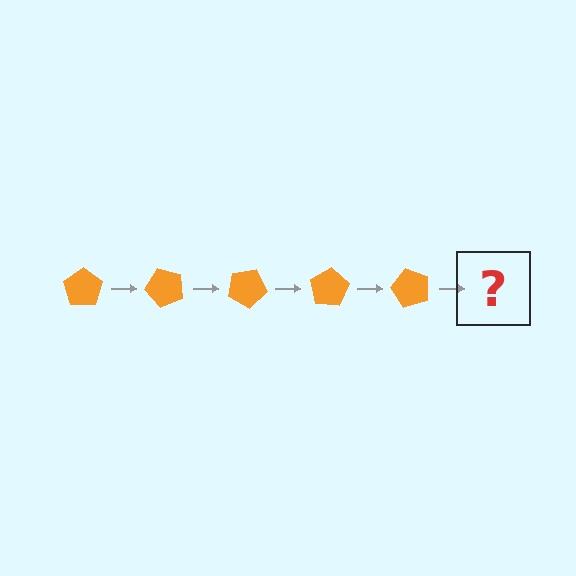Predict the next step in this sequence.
The next step is an orange pentagon rotated 250 degrees.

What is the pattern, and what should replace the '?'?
The pattern is that the pentagon rotates 50 degrees each step. The '?' should be an orange pentagon rotated 250 degrees.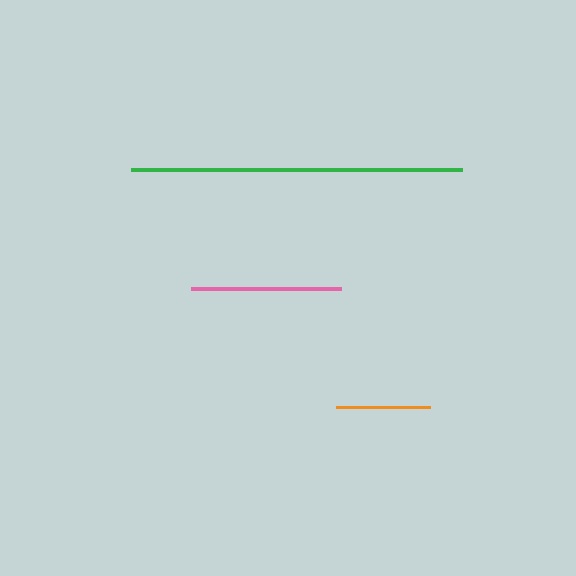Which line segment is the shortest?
The orange line is the shortest at approximately 95 pixels.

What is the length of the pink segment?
The pink segment is approximately 150 pixels long.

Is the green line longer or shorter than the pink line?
The green line is longer than the pink line.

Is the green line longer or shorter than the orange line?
The green line is longer than the orange line.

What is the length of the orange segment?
The orange segment is approximately 95 pixels long.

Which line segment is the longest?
The green line is the longest at approximately 331 pixels.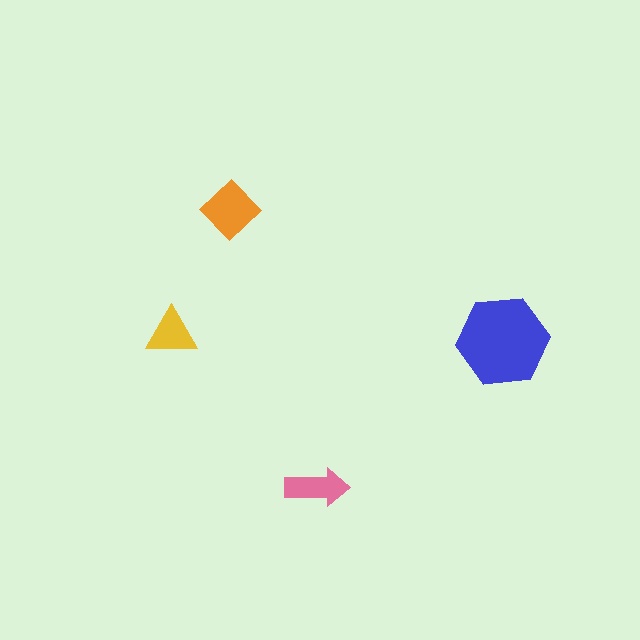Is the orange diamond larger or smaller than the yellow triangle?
Larger.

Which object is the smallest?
The yellow triangle.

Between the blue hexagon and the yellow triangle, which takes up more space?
The blue hexagon.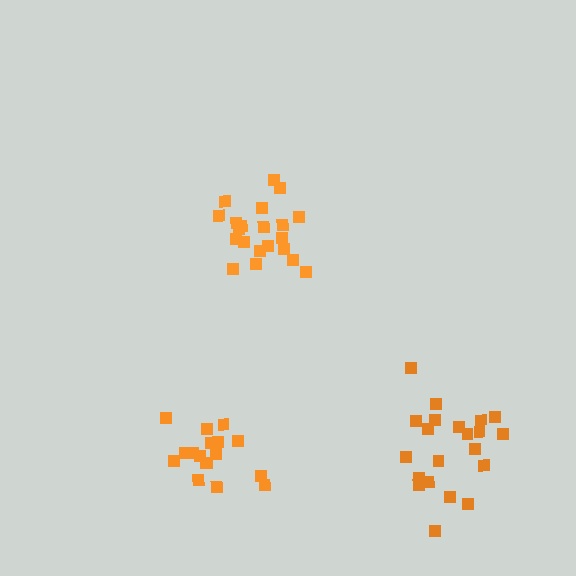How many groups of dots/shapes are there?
There are 3 groups.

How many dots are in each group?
Group 1: 17 dots, Group 2: 21 dots, Group 3: 21 dots (59 total).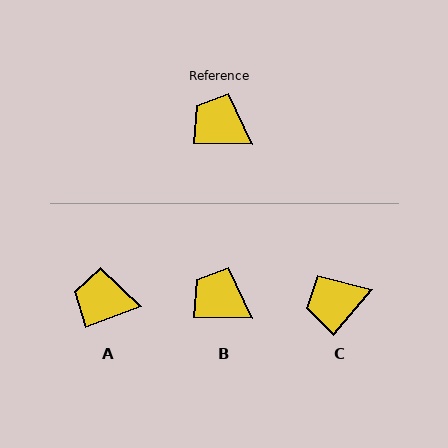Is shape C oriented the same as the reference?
No, it is off by about 51 degrees.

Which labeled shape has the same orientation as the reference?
B.